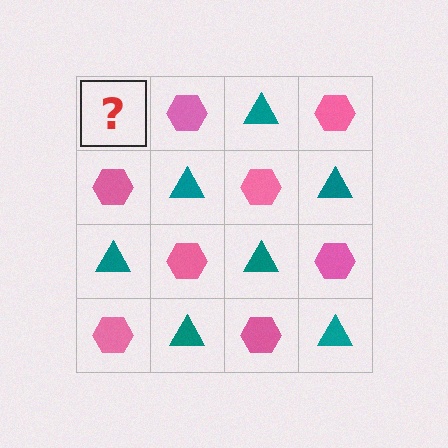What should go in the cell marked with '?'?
The missing cell should contain a teal triangle.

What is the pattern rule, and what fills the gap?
The rule is that it alternates teal triangle and pink hexagon in a checkerboard pattern. The gap should be filled with a teal triangle.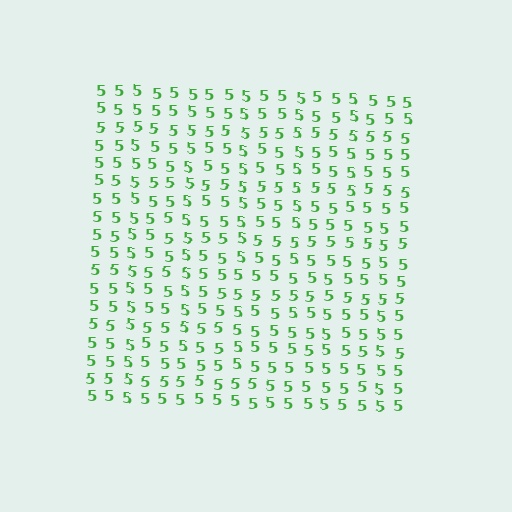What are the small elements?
The small elements are digit 5's.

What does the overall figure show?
The overall figure shows a square.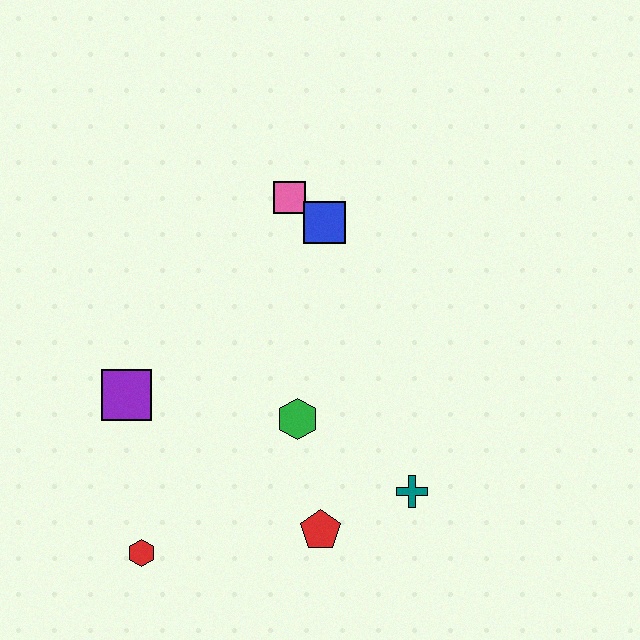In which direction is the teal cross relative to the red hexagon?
The teal cross is to the right of the red hexagon.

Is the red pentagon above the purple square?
No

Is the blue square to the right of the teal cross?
No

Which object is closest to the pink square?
The blue square is closest to the pink square.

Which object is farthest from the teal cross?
The pink square is farthest from the teal cross.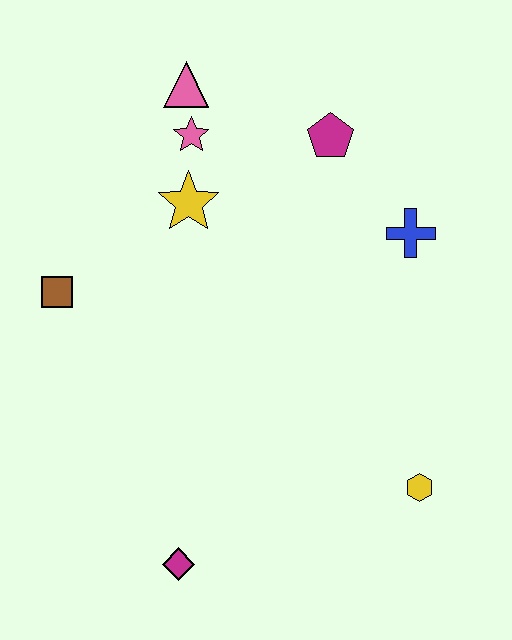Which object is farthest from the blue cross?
The magenta diamond is farthest from the blue cross.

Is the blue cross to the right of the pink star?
Yes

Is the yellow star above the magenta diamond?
Yes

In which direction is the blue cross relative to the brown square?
The blue cross is to the right of the brown square.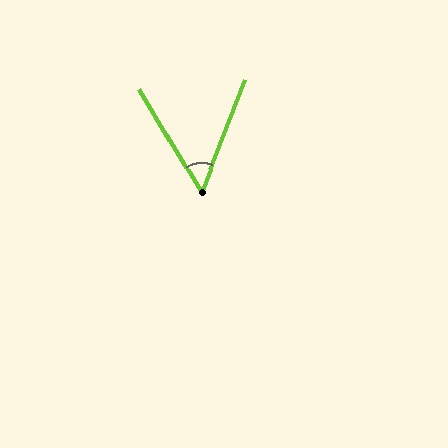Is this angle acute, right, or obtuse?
It is acute.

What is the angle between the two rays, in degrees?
Approximately 52 degrees.